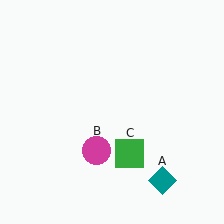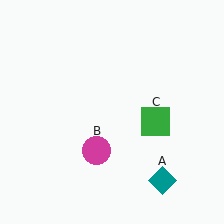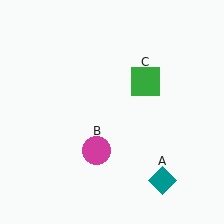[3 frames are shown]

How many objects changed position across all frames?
1 object changed position: green square (object C).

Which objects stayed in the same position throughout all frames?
Teal diamond (object A) and magenta circle (object B) remained stationary.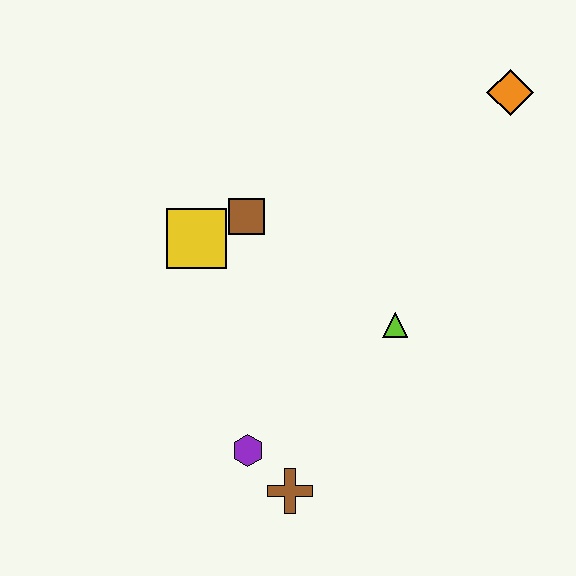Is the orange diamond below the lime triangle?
No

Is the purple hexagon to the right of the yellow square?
Yes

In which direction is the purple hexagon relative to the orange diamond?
The purple hexagon is below the orange diamond.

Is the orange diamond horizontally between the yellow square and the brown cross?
No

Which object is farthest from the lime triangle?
The orange diamond is farthest from the lime triangle.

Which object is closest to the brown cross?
The purple hexagon is closest to the brown cross.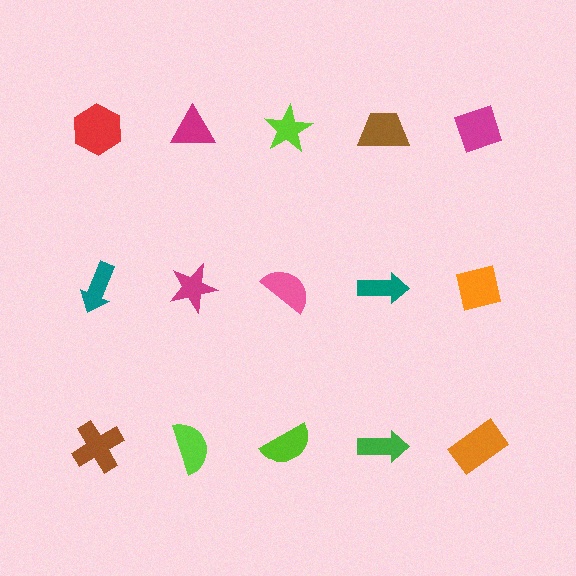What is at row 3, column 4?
A green arrow.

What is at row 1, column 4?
A brown trapezoid.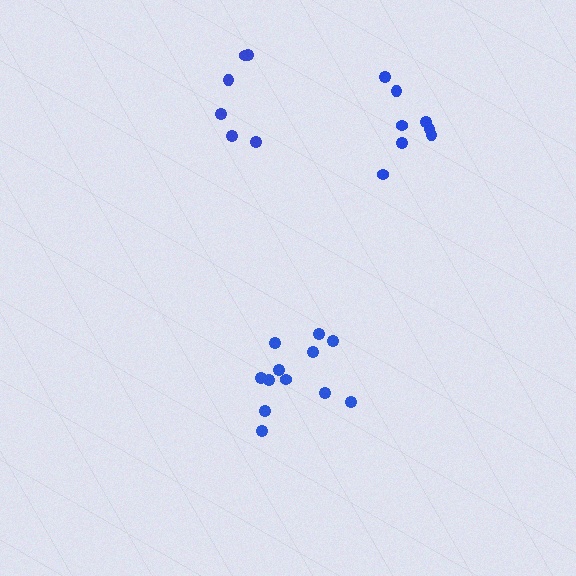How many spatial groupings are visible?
There are 3 spatial groupings.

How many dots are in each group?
Group 1: 12 dots, Group 2: 8 dots, Group 3: 6 dots (26 total).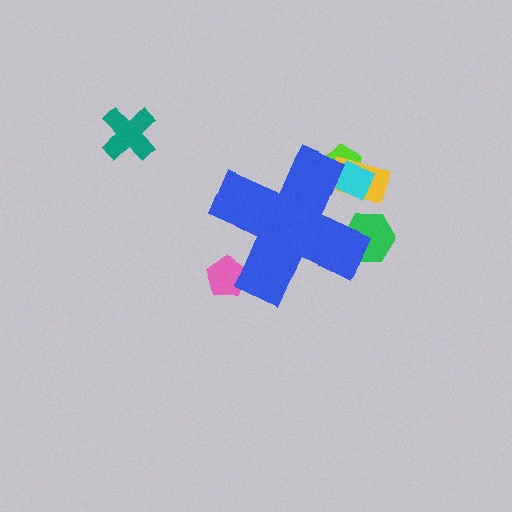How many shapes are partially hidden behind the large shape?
5 shapes are partially hidden.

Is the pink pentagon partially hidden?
Yes, the pink pentagon is partially hidden behind the blue cross.